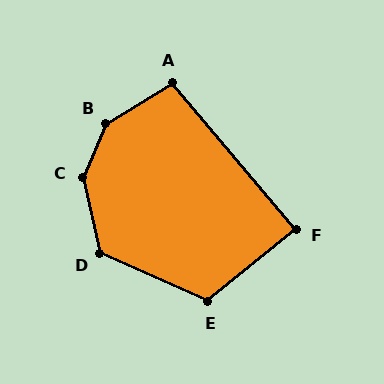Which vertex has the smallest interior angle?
F, at approximately 89 degrees.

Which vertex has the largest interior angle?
B, at approximately 144 degrees.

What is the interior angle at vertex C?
Approximately 144 degrees (obtuse).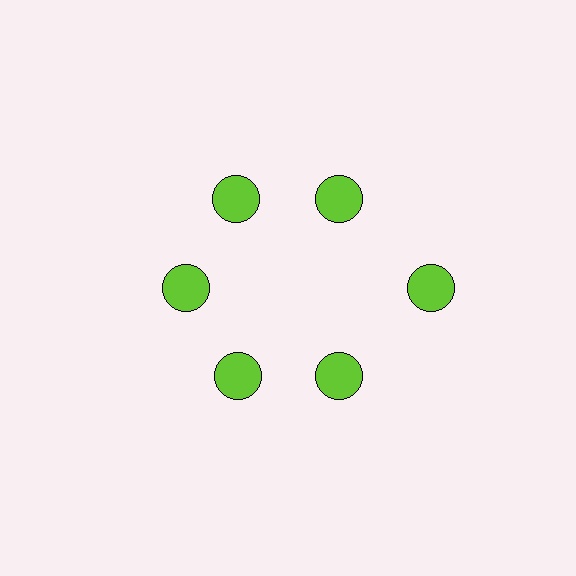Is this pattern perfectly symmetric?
No. The 6 lime circles are arranged in a ring, but one element near the 3 o'clock position is pushed outward from the center, breaking the 6-fold rotational symmetry.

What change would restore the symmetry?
The symmetry would be restored by moving it inward, back onto the ring so that all 6 circles sit at equal angles and equal distance from the center.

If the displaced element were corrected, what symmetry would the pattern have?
It would have 6-fold rotational symmetry — the pattern would map onto itself every 60 degrees.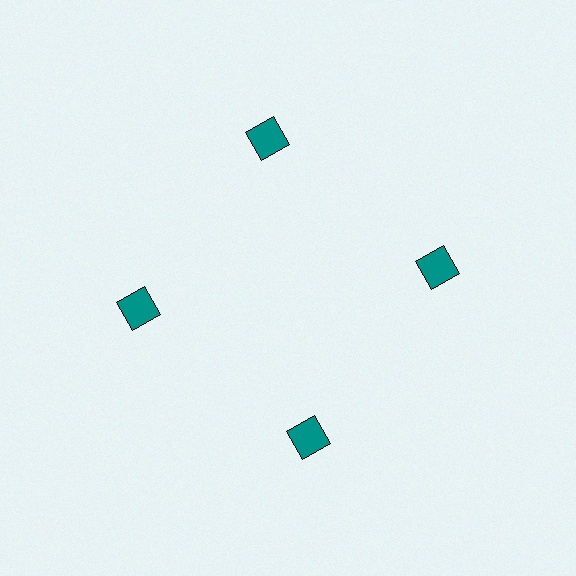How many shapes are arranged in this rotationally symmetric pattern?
There are 4 shapes, arranged in 4 groups of 1.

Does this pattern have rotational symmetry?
Yes, this pattern has 4-fold rotational symmetry. It looks the same after rotating 90 degrees around the center.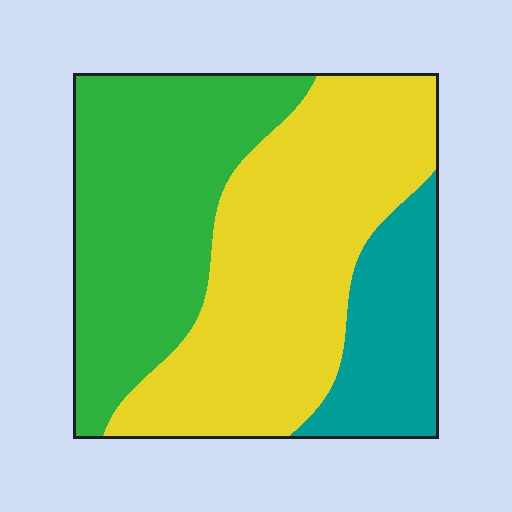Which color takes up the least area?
Teal, at roughly 15%.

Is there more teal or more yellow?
Yellow.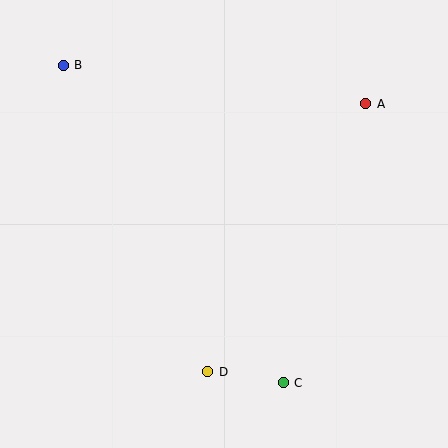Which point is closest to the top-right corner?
Point A is closest to the top-right corner.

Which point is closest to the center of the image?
Point D at (208, 372) is closest to the center.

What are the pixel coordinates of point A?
Point A is at (366, 104).